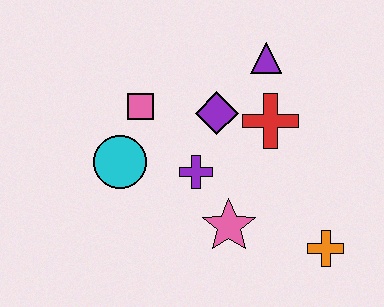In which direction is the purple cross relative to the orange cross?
The purple cross is to the left of the orange cross.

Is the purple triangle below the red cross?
No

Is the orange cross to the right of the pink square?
Yes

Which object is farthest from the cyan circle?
The orange cross is farthest from the cyan circle.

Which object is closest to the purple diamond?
The red cross is closest to the purple diamond.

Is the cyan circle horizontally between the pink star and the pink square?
No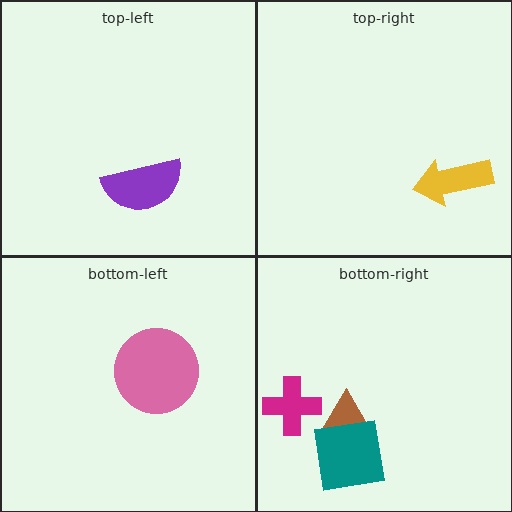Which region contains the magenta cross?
The bottom-right region.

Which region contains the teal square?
The bottom-right region.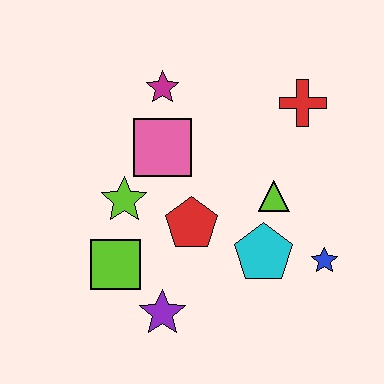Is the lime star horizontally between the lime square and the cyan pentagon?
Yes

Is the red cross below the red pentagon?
No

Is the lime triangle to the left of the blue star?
Yes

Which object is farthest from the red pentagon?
The red cross is farthest from the red pentagon.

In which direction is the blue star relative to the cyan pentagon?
The blue star is to the right of the cyan pentagon.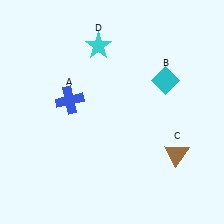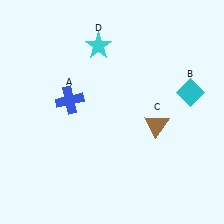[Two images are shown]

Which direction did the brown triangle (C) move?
The brown triangle (C) moved up.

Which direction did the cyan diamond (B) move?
The cyan diamond (B) moved right.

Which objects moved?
The objects that moved are: the cyan diamond (B), the brown triangle (C).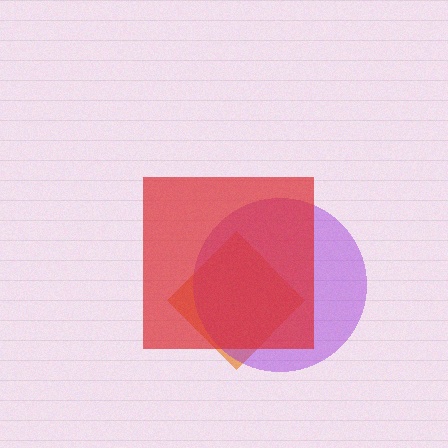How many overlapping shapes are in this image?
There are 3 overlapping shapes in the image.